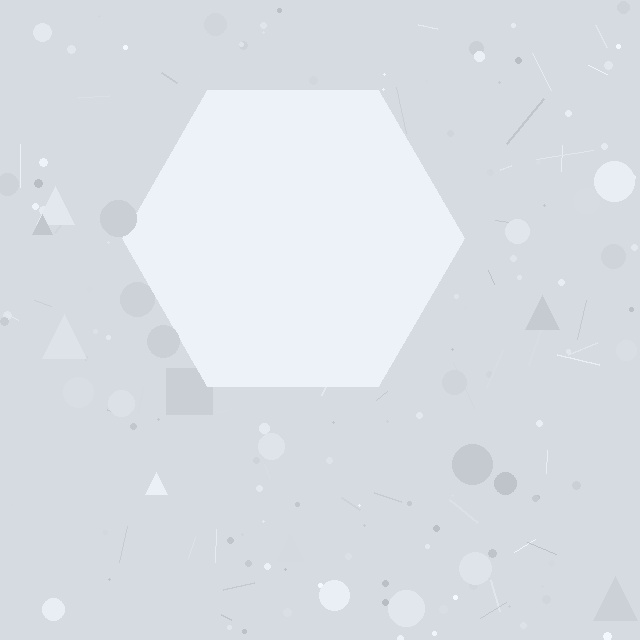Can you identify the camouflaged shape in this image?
The camouflaged shape is a hexagon.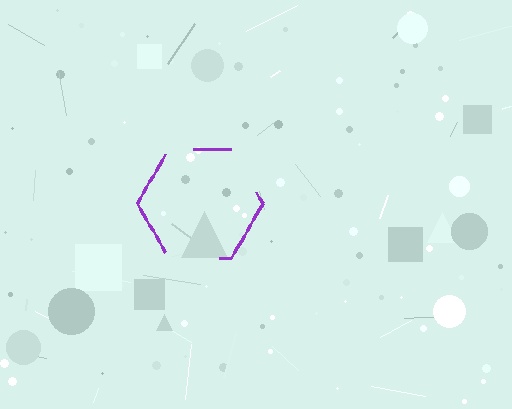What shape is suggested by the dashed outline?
The dashed outline suggests a hexagon.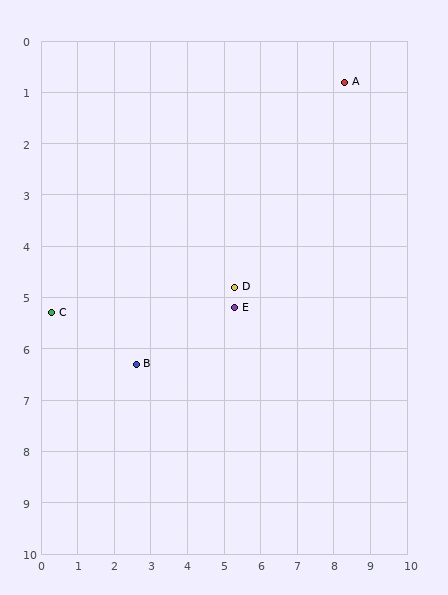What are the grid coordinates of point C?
Point C is at approximately (0.3, 5.3).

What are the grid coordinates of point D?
Point D is at approximately (5.3, 4.8).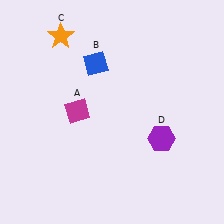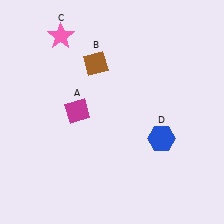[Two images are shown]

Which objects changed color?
B changed from blue to brown. C changed from orange to pink. D changed from purple to blue.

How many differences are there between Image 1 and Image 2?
There are 3 differences between the two images.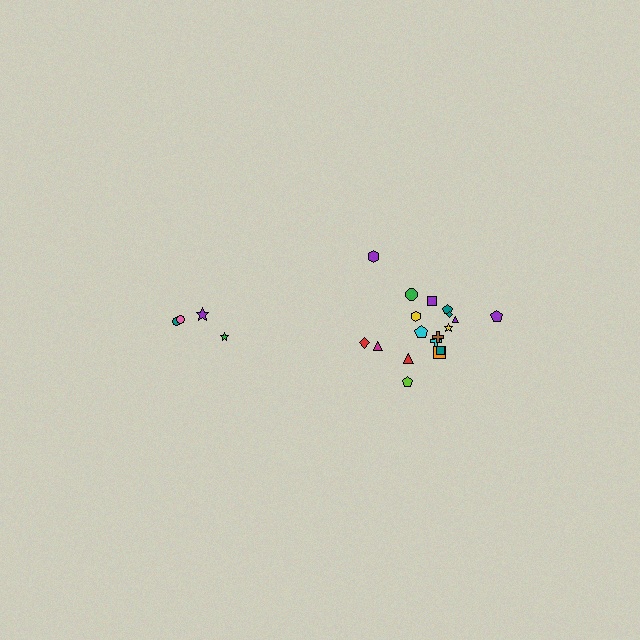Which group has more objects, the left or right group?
The right group.